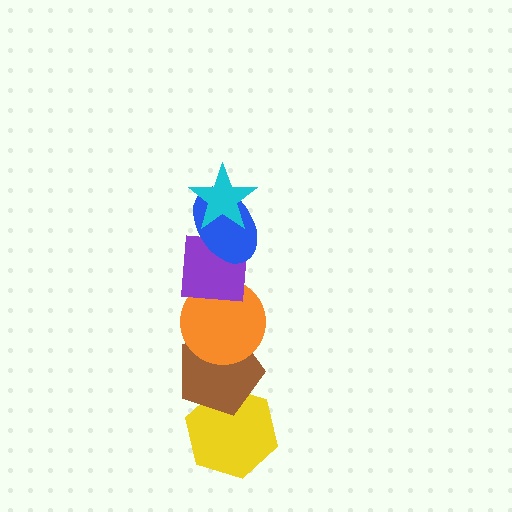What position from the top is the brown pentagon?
The brown pentagon is 5th from the top.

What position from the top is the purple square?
The purple square is 3rd from the top.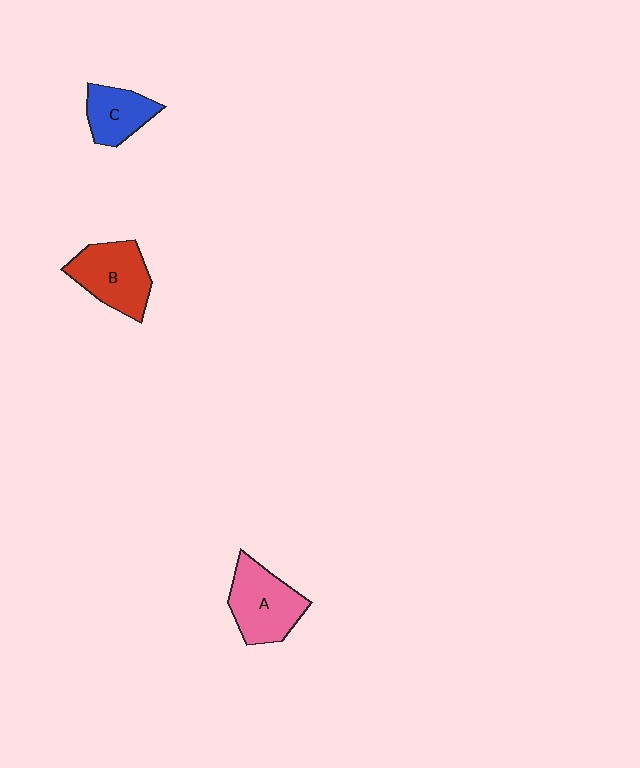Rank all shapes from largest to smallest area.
From largest to smallest: A (pink), B (red), C (blue).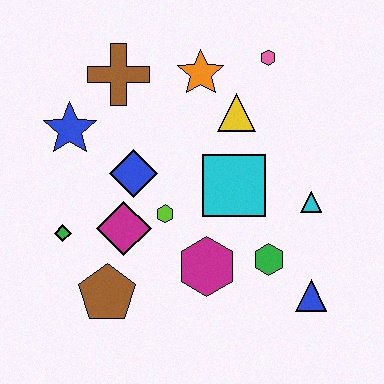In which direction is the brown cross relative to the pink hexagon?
The brown cross is to the left of the pink hexagon.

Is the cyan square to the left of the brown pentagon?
No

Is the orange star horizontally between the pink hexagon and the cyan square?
No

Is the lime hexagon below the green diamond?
No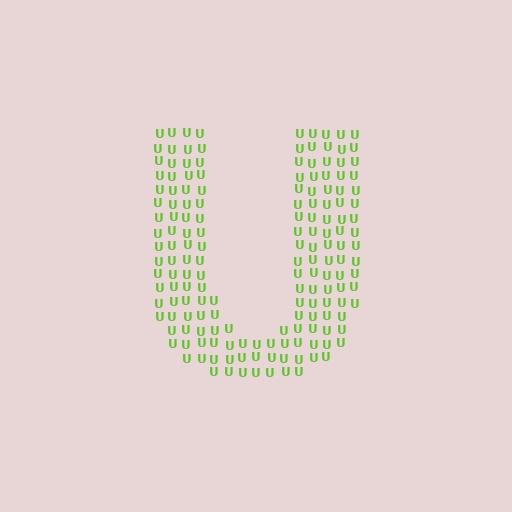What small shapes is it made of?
It is made of small letter U's.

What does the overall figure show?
The overall figure shows the letter U.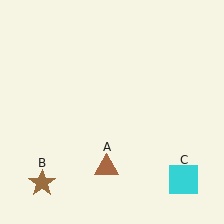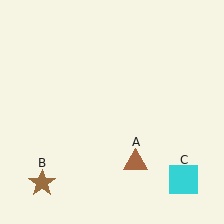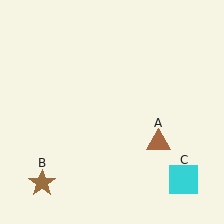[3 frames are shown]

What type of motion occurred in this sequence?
The brown triangle (object A) rotated counterclockwise around the center of the scene.